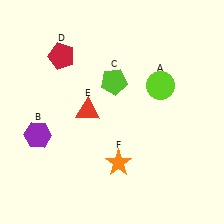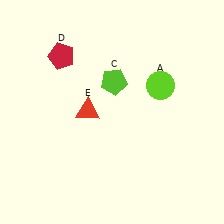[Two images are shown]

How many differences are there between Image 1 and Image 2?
There are 2 differences between the two images.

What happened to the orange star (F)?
The orange star (F) was removed in Image 2. It was in the bottom-right area of Image 1.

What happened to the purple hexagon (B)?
The purple hexagon (B) was removed in Image 2. It was in the bottom-left area of Image 1.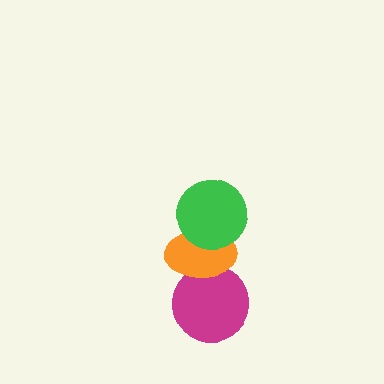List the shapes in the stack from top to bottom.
From top to bottom: the green circle, the orange ellipse, the magenta circle.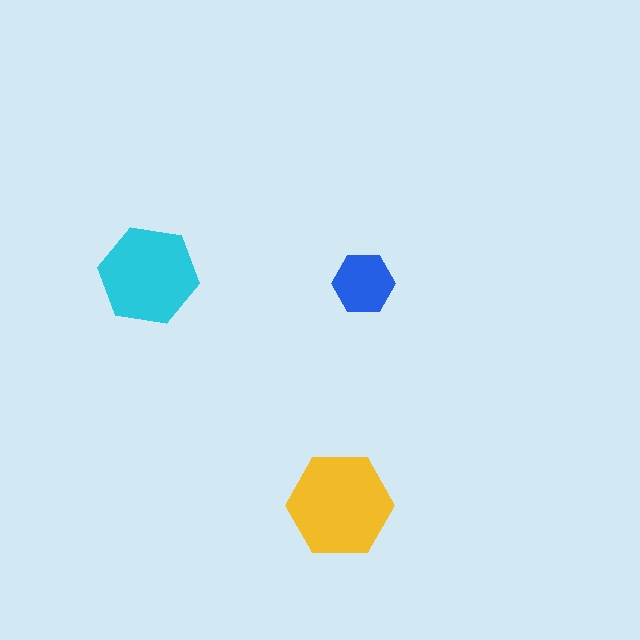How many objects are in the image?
There are 3 objects in the image.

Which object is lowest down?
The yellow hexagon is bottommost.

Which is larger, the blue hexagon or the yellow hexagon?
The yellow one.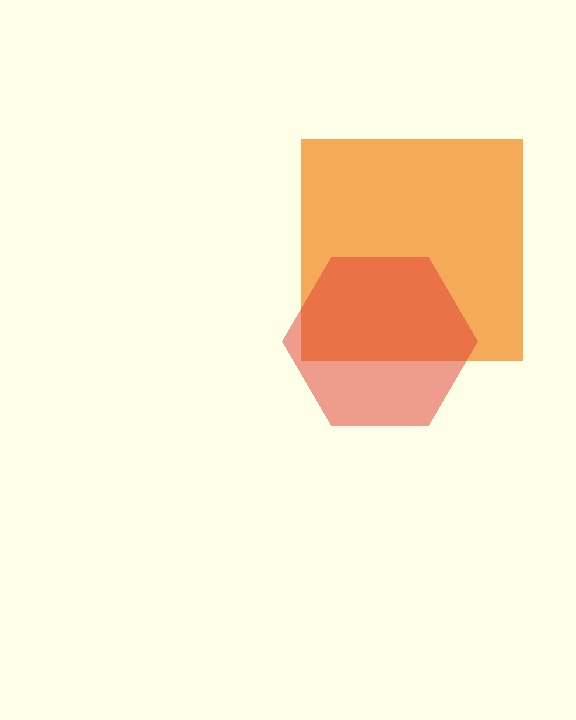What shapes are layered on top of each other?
The layered shapes are: an orange square, a red hexagon.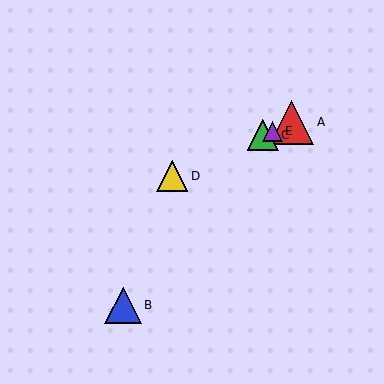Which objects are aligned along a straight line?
Objects A, C, D, E are aligned along a straight line.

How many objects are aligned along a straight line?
4 objects (A, C, D, E) are aligned along a straight line.